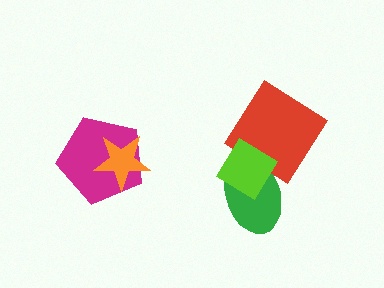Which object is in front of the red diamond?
The lime diamond is in front of the red diamond.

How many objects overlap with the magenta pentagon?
1 object overlaps with the magenta pentagon.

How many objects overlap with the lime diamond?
2 objects overlap with the lime diamond.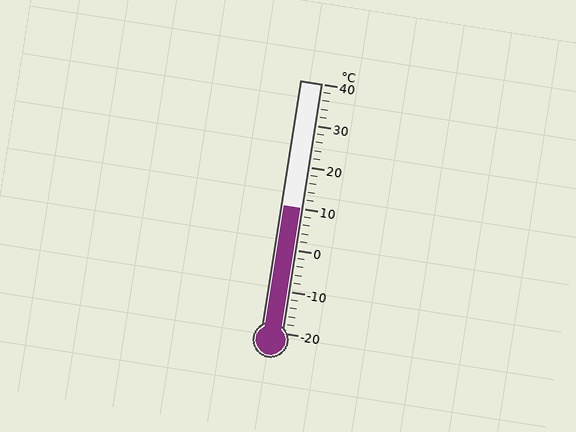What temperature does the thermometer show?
The thermometer shows approximately 10°C.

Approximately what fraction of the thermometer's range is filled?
The thermometer is filled to approximately 50% of its range.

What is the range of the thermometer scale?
The thermometer scale ranges from -20°C to 40°C.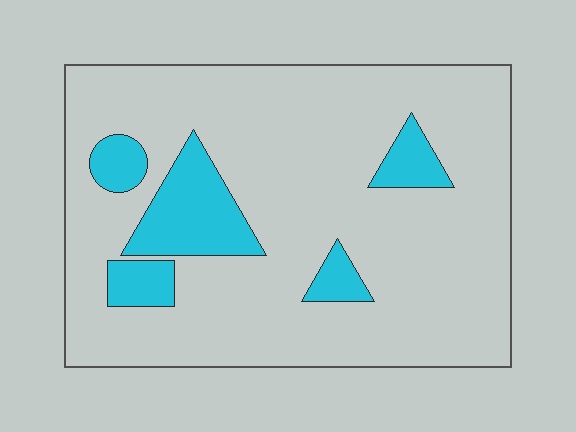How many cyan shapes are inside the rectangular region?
5.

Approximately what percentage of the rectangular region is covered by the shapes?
Approximately 15%.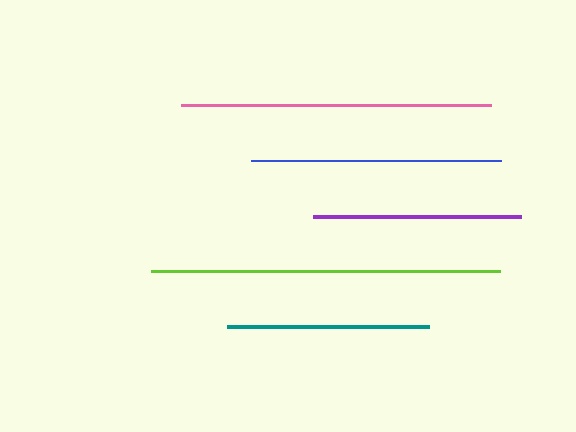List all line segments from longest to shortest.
From longest to shortest: lime, pink, blue, purple, teal.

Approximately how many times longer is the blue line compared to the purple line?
The blue line is approximately 1.2 times the length of the purple line.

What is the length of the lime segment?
The lime segment is approximately 349 pixels long.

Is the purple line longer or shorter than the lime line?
The lime line is longer than the purple line.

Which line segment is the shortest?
The teal line is the shortest at approximately 202 pixels.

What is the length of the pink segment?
The pink segment is approximately 310 pixels long.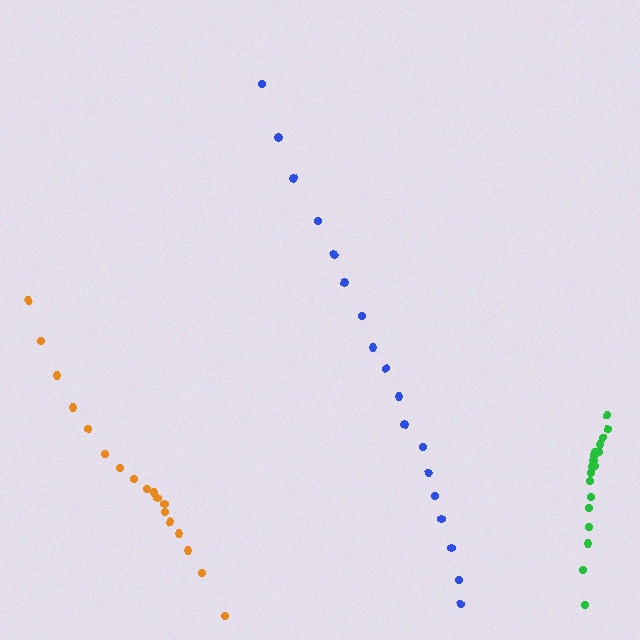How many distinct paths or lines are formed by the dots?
There are 3 distinct paths.